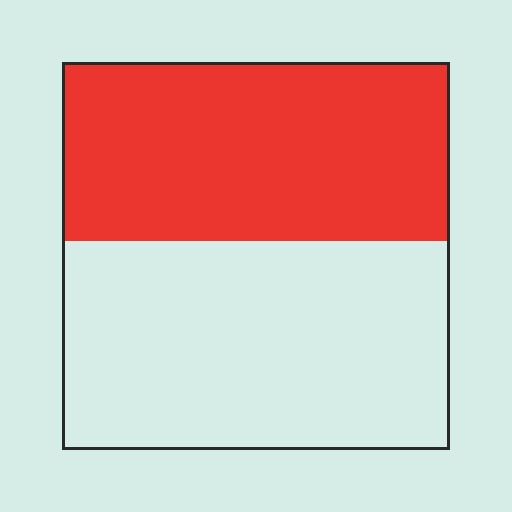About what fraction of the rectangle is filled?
About one half (1/2).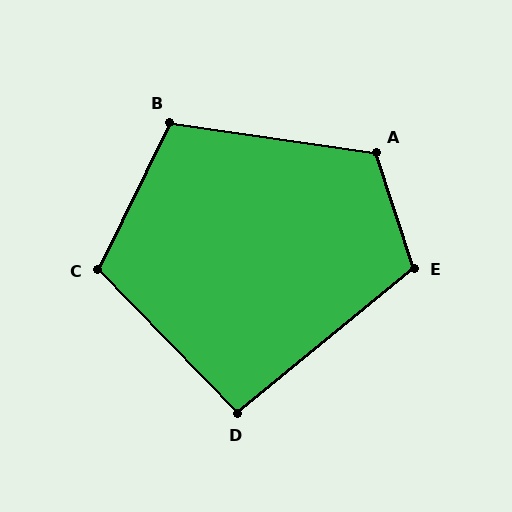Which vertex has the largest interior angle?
A, at approximately 116 degrees.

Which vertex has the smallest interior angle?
D, at approximately 95 degrees.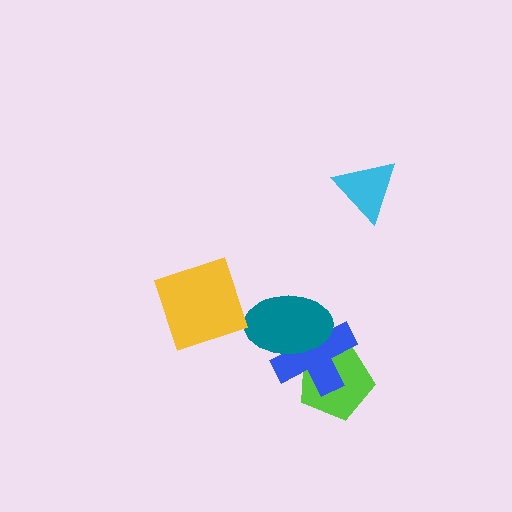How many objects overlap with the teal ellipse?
2 objects overlap with the teal ellipse.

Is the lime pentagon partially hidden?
Yes, it is partially covered by another shape.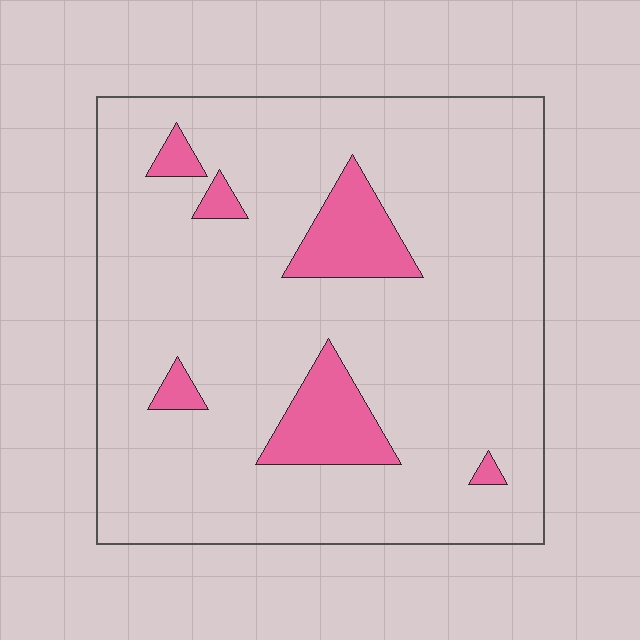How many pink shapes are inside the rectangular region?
6.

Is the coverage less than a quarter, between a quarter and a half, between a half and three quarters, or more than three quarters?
Less than a quarter.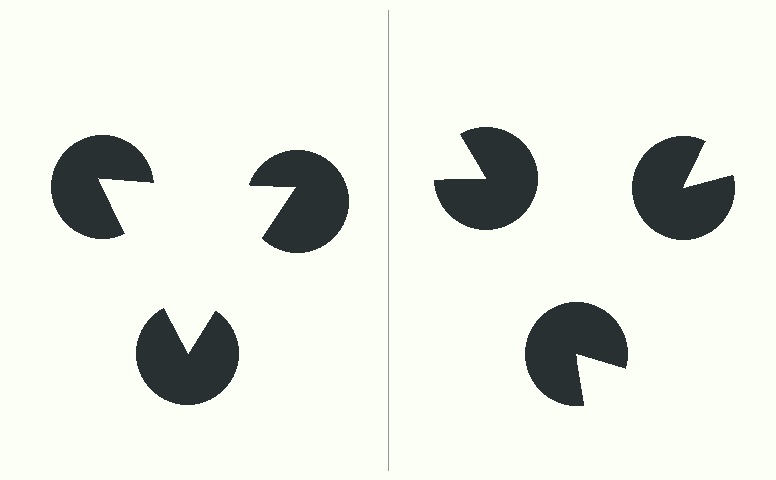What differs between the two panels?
The pac-man discs are positioned identically on both sides; only the wedge orientations differ. On the left they align to a triangle; on the right they are misaligned.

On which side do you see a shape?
An illusory triangle appears on the left side. On the right side the wedge cuts are rotated, so no coherent shape forms.